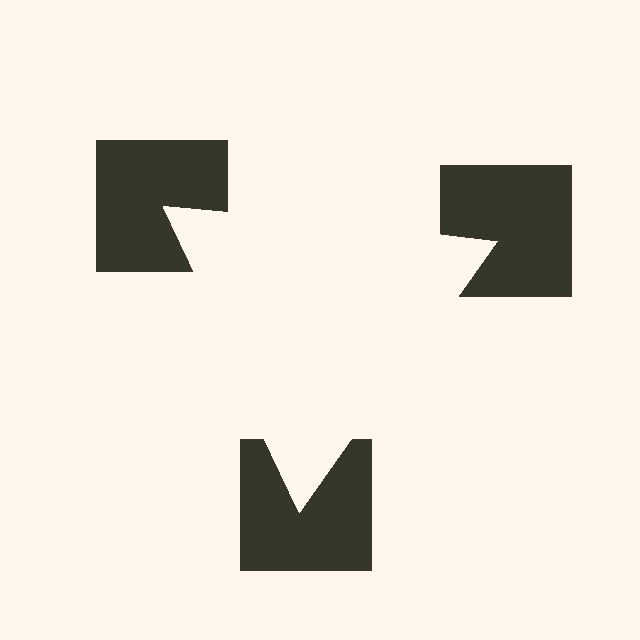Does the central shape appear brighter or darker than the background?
It typically appears slightly brighter than the background, even though no actual brightness change is drawn.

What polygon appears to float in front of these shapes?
An illusory triangle — its edges are inferred from the aligned wedge cuts in the notched squares, not physically drawn.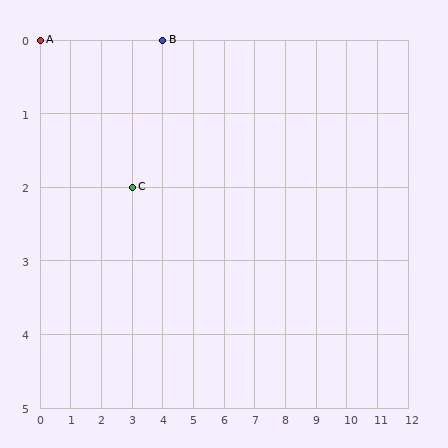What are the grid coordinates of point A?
Point A is at grid coordinates (0, 0).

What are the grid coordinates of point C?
Point C is at grid coordinates (3, 2).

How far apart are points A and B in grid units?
Points A and B are 4 columns apart.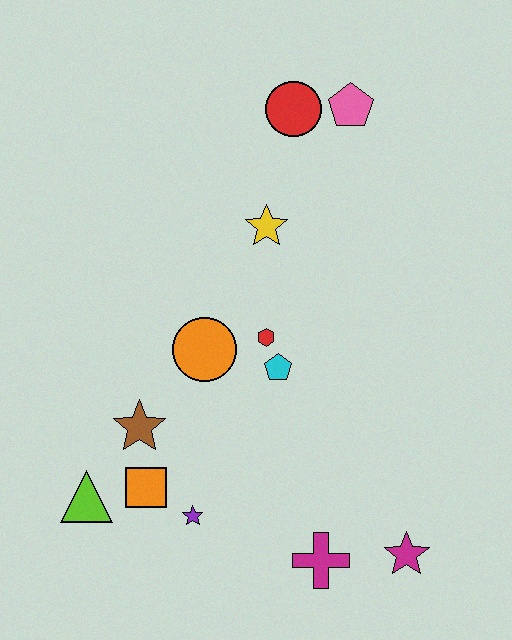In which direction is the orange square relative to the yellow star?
The orange square is below the yellow star.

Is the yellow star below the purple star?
No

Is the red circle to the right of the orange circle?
Yes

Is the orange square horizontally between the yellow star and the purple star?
No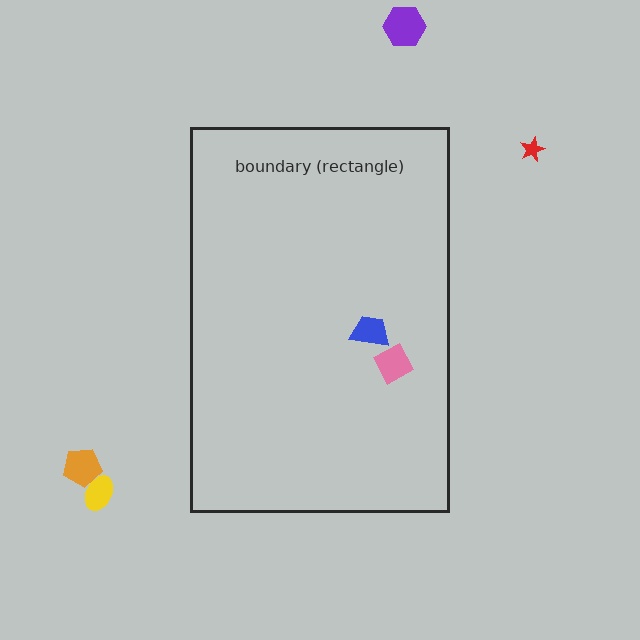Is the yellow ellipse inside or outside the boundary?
Outside.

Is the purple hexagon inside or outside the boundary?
Outside.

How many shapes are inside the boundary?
2 inside, 4 outside.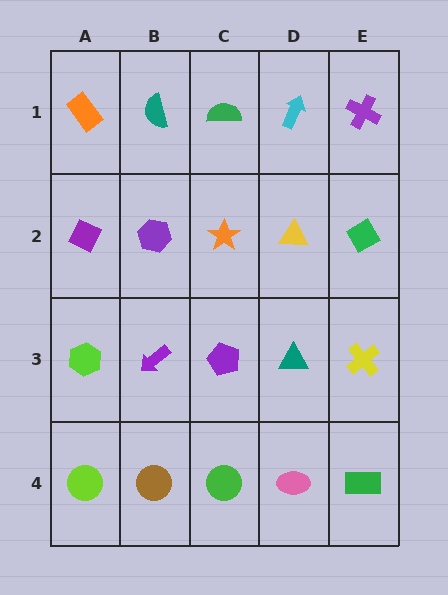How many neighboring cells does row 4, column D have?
3.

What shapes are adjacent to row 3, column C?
An orange star (row 2, column C), a green circle (row 4, column C), a purple arrow (row 3, column B), a teal triangle (row 3, column D).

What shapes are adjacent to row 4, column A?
A lime hexagon (row 3, column A), a brown circle (row 4, column B).